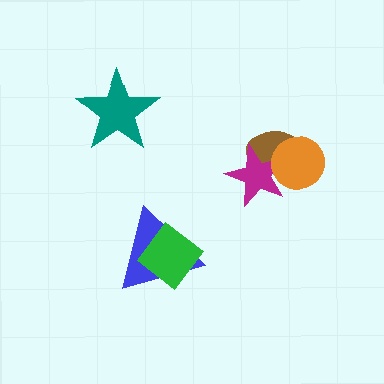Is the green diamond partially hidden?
No, no other shape covers it.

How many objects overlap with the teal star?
0 objects overlap with the teal star.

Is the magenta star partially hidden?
Yes, it is partially covered by another shape.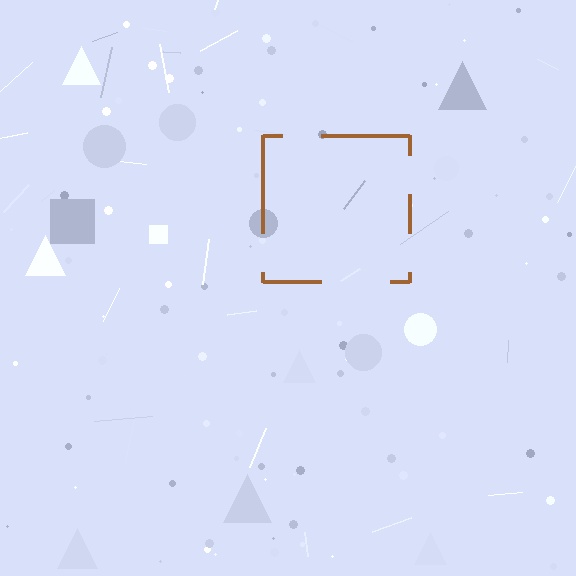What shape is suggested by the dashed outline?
The dashed outline suggests a square.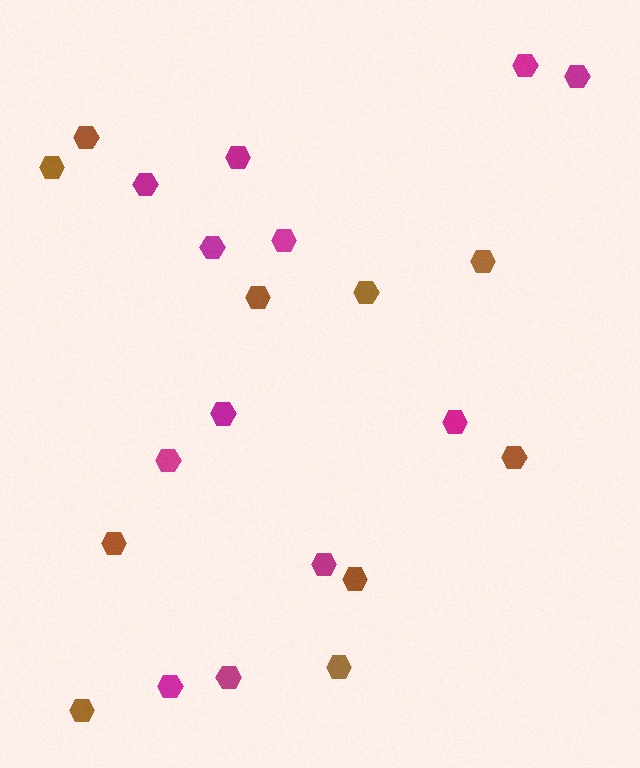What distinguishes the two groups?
There are 2 groups: one group of magenta hexagons (12) and one group of brown hexagons (10).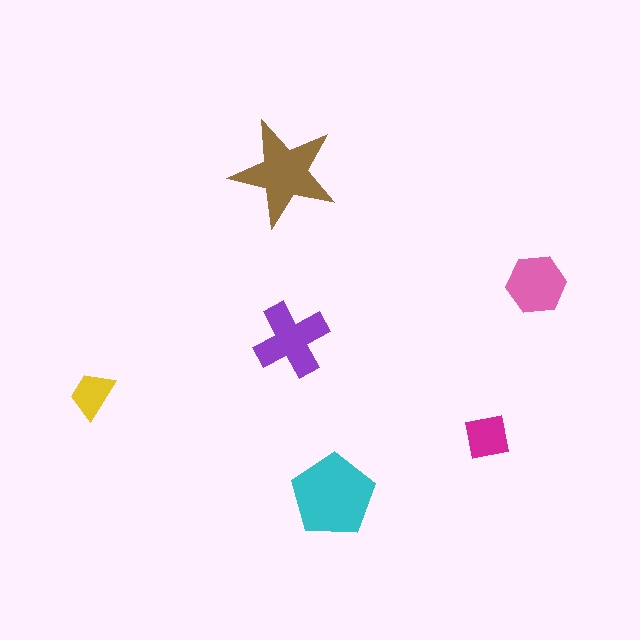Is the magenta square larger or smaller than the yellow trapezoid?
Larger.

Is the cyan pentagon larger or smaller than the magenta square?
Larger.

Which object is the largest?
The cyan pentagon.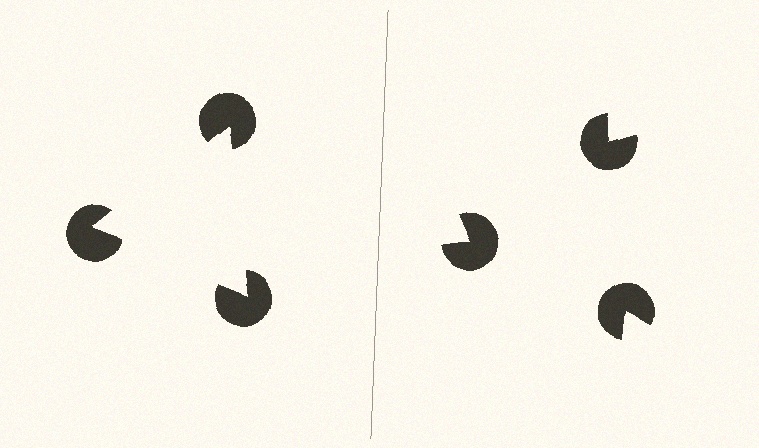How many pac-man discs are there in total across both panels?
6 — 3 on each side.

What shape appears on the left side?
An illusory triangle.